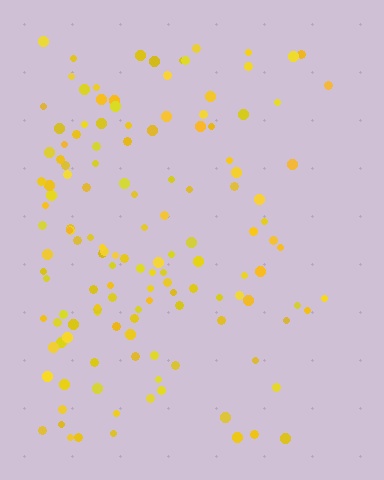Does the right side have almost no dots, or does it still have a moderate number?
Still a moderate number, just noticeably fewer than the left.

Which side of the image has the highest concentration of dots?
The left.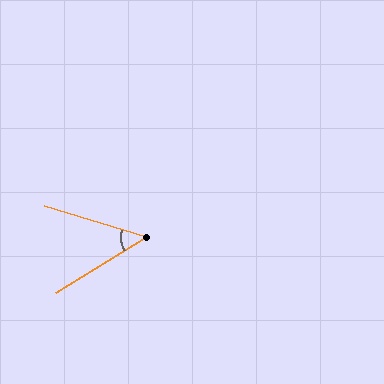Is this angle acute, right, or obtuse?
It is acute.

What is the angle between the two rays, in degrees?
Approximately 49 degrees.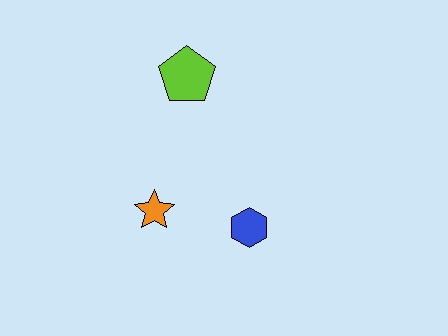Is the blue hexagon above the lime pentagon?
No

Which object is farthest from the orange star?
The lime pentagon is farthest from the orange star.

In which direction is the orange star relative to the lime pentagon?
The orange star is below the lime pentagon.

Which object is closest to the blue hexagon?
The orange star is closest to the blue hexagon.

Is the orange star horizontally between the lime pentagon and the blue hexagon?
No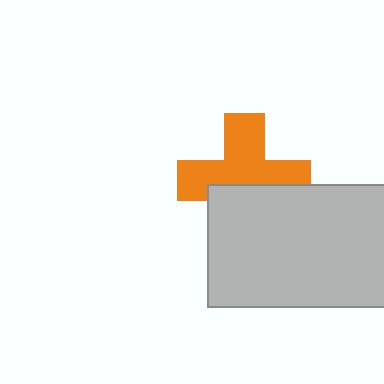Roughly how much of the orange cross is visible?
About half of it is visible (roughly 60%).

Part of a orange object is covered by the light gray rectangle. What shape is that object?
It is a cross.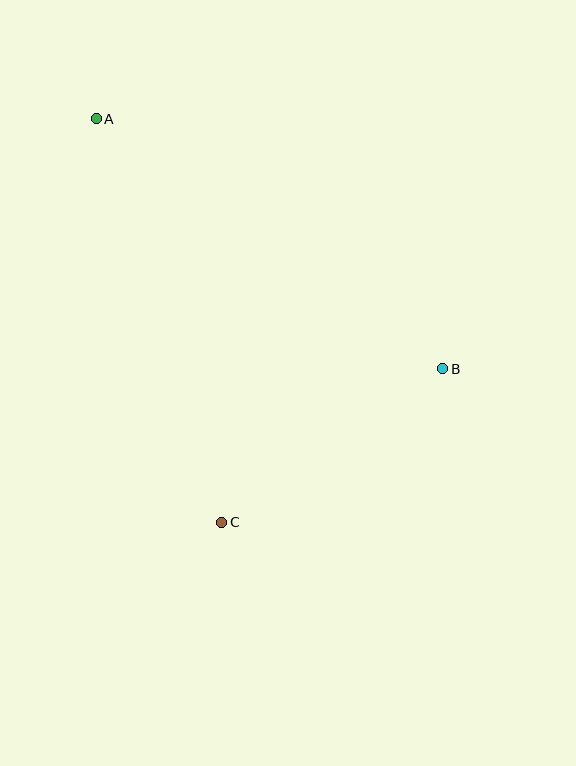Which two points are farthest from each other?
Points A and B are farthest from each other.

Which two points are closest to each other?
Points B and C are closest to each other.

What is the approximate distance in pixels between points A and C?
The distance between A and C is approximately 422 pixels.